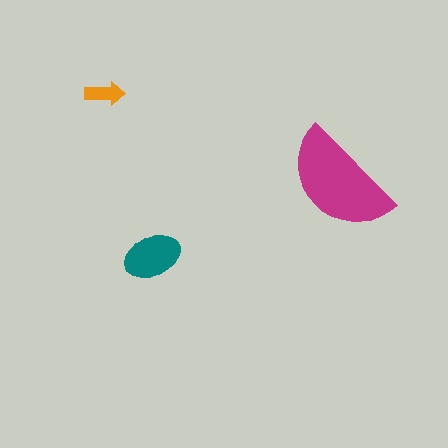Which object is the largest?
The magenta semicircle.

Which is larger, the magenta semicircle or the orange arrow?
The magenta semicircle.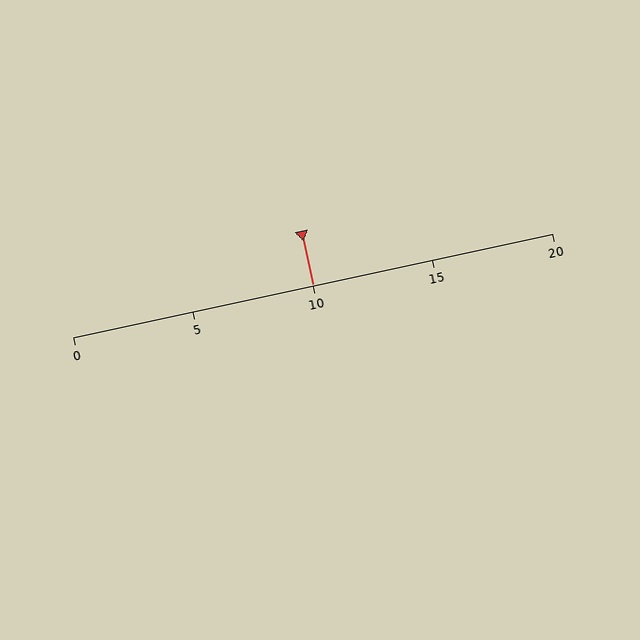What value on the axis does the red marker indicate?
The marker indicates approximately 10.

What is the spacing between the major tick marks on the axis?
The major ticks are spaced 5 apart.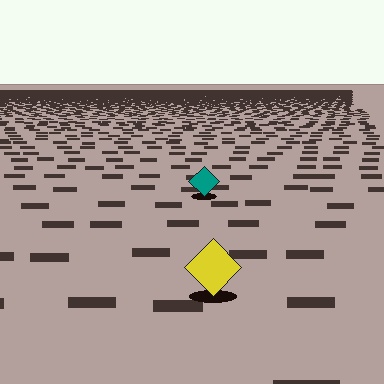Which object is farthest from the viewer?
The teal diamond is farthest from the viewer. It appears smaller and the ground texture around it is denser.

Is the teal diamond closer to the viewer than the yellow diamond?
No. The yellow diamond is closer — you can tell from the texture gradient: the ground texture is coarser near it.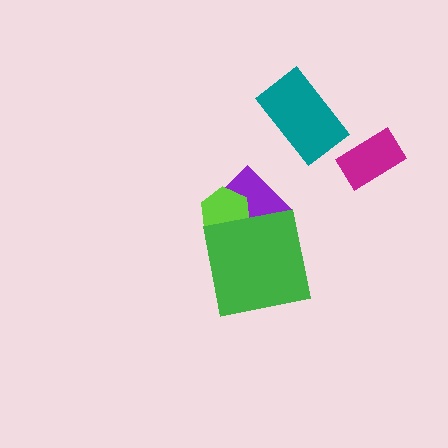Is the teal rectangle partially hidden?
No, no other shape covers it.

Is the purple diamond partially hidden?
Yes, it is partially covered by another shape.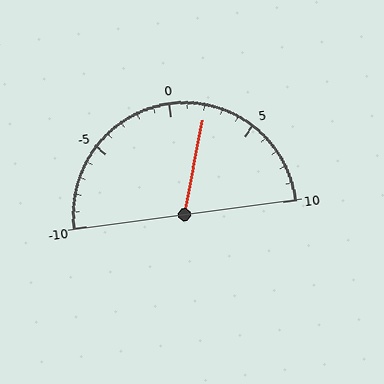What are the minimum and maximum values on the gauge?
The gauge ranges from -10 to 10.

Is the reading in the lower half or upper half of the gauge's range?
The reading is in the upper half of the range (-10 to 10).